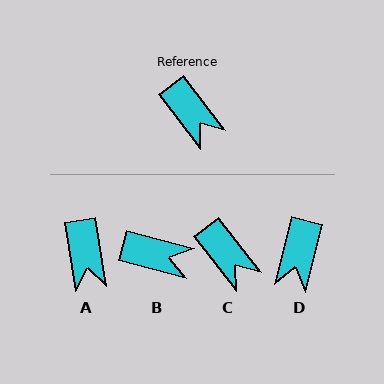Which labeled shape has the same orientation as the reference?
C.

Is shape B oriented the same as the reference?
No, it is off by about 38 degrees.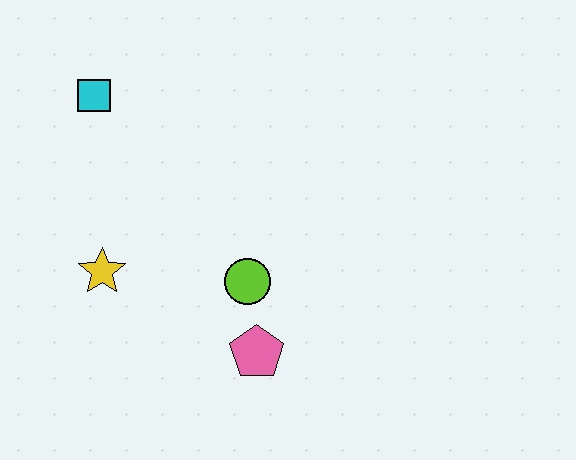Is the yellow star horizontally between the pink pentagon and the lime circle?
No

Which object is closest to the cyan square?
The yellow star is closest to the cyan square.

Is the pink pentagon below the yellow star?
Yes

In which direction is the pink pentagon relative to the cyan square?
The pink pentagon is below the cyan square.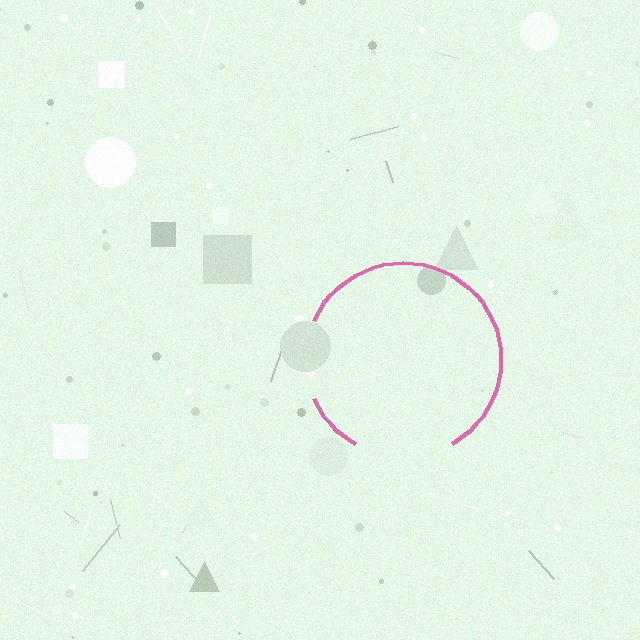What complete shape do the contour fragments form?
The contour fragments form a circle.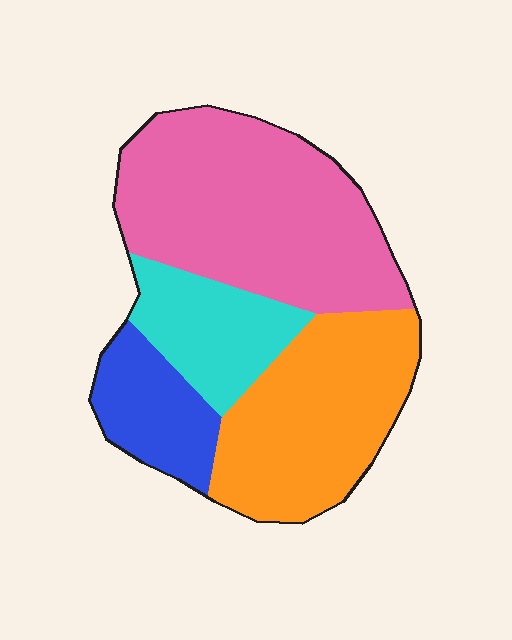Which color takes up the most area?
Pink, at roughly 40%.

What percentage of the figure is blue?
Blue takes up about one eighth (1/8) of the figure.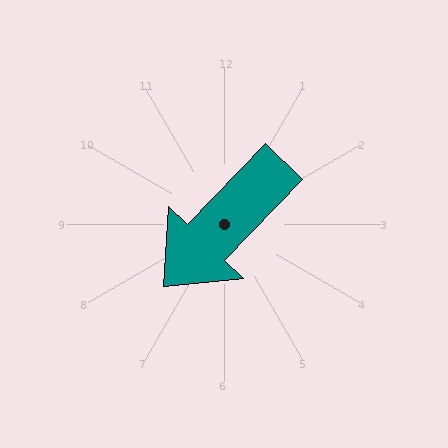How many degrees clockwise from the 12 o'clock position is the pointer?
Approximately 224 degrees.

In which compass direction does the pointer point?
Southwest.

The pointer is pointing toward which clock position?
Roughly 7 o'clock.